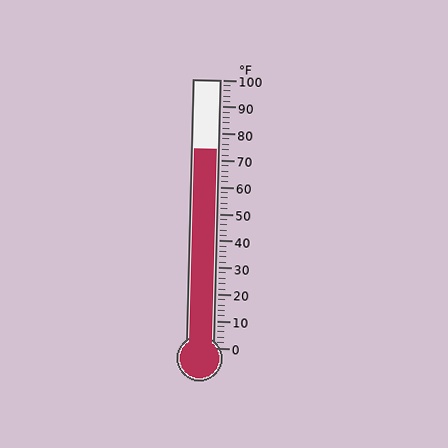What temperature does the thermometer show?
The thermometer shows approximately 74°F.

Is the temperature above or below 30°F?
The temperature is above 30°F.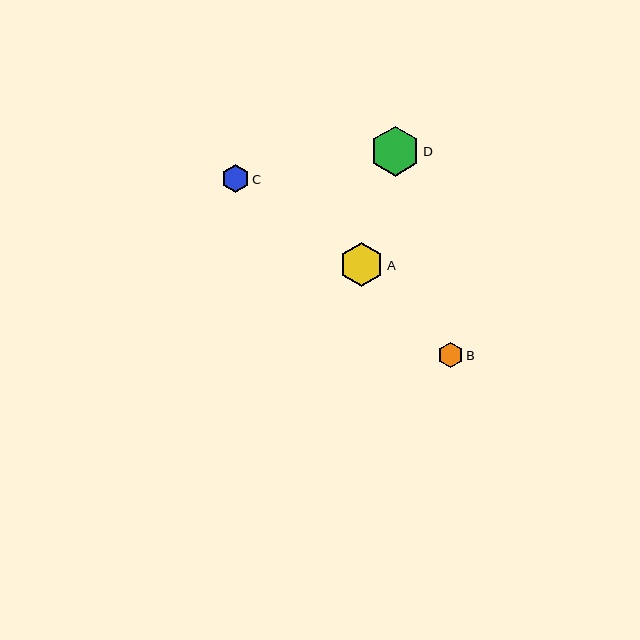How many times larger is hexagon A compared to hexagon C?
Hexagon A is approximately 1.6 times the size of hexagon C.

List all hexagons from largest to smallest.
From largest to smallest: D, A, C, B.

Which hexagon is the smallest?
Hexagon B is the smallest with a size of approximately 25 pixels.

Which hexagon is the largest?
Hexagon D is the largest with a size of approximately 50 pixels.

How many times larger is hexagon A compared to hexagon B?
Hexagon A is approximately 1.7 times the size of hexagon B.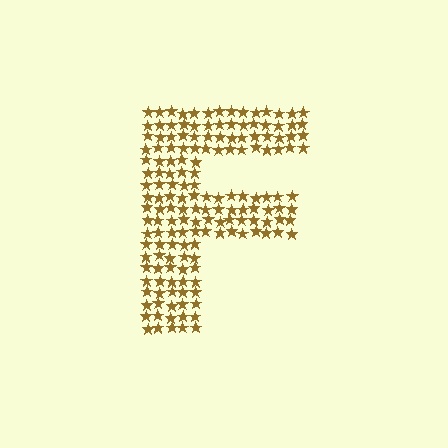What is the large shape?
The large shape is the letter F.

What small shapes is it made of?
It is made of small stars.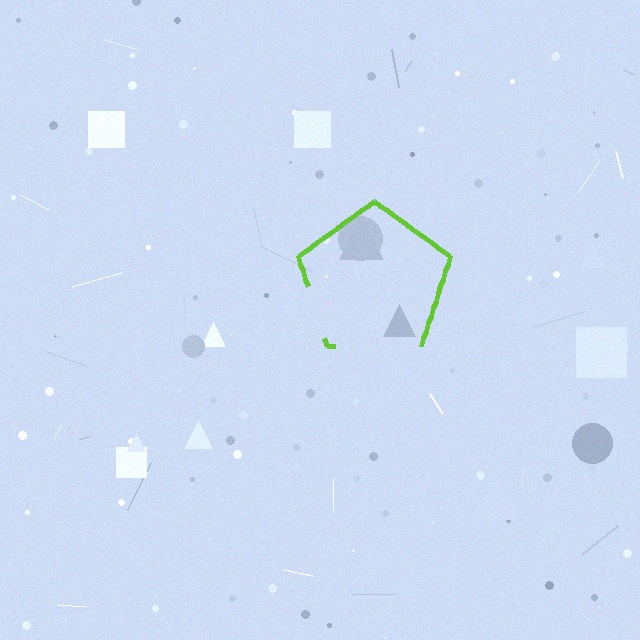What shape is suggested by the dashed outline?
The dashed outline suggests a pentagon.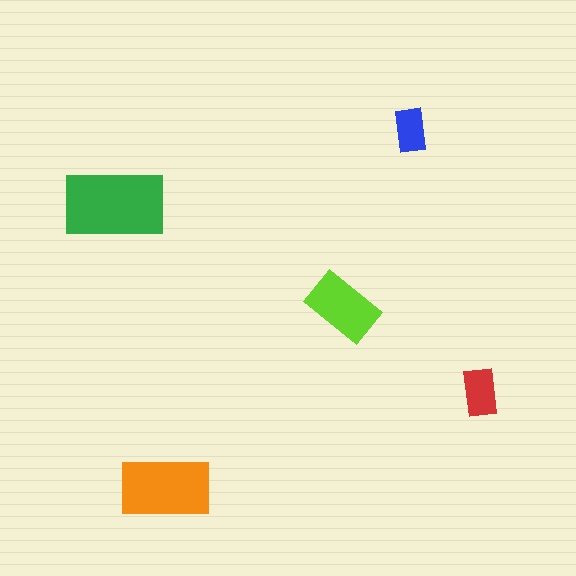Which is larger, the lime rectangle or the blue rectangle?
The lime one.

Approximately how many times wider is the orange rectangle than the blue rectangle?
About 2 times wider.